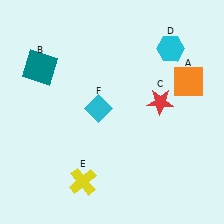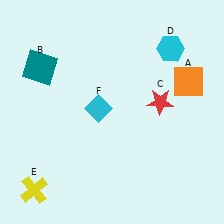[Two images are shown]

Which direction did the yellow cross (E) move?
The yellow cross (E) moved left.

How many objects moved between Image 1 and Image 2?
1 object moved between the two images.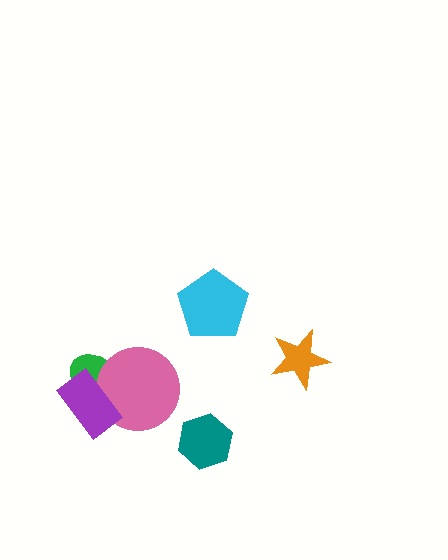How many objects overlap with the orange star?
0 objects overlap with the orange star.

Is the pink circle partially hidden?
Yes, it is partially covered by another shape.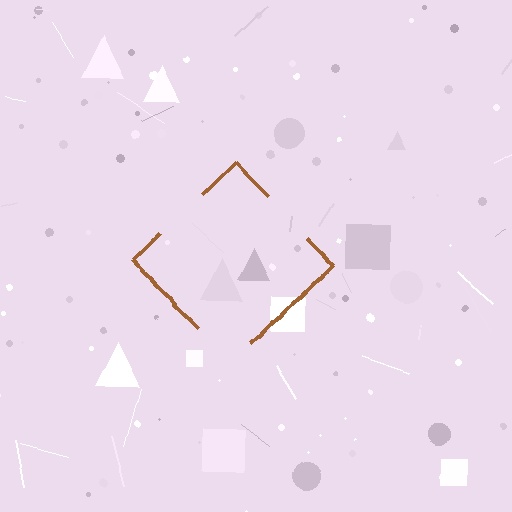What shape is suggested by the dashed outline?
The dashed outline suggests a diamond.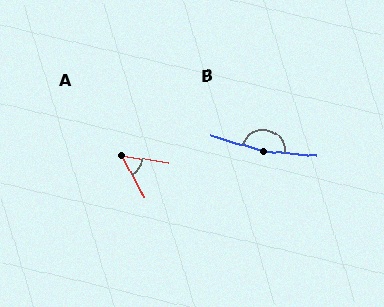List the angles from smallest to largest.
A (55°), B (168°).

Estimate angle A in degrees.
Approximately 55 degrees.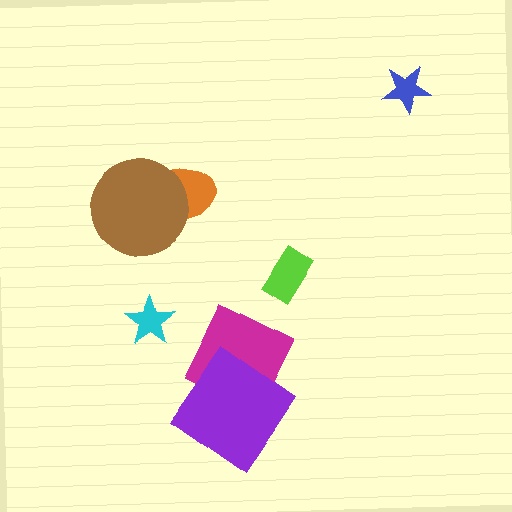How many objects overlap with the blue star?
0 objects overlap with the blue star.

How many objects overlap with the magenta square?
1 object overlaps with the magenta square.